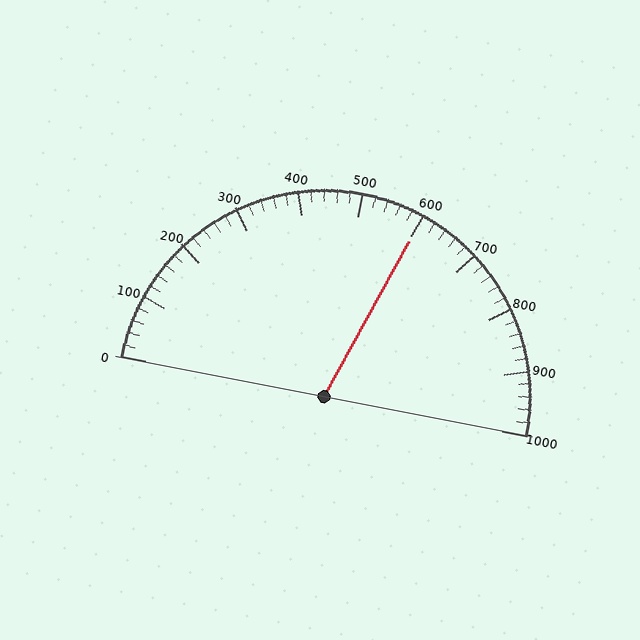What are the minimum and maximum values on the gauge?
The gauge ranges from 0 to 1000.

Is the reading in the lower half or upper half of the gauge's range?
The reading is in the upper half of the range (0 to 1000).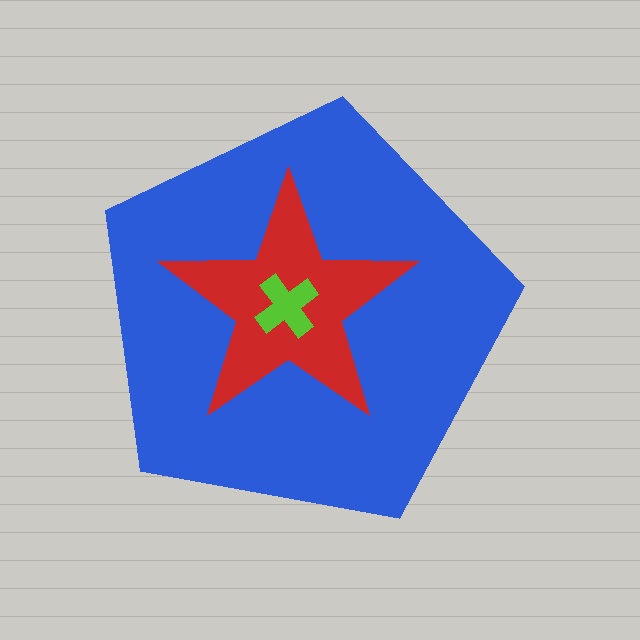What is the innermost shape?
The lime cross.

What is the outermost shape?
The blue pentagon.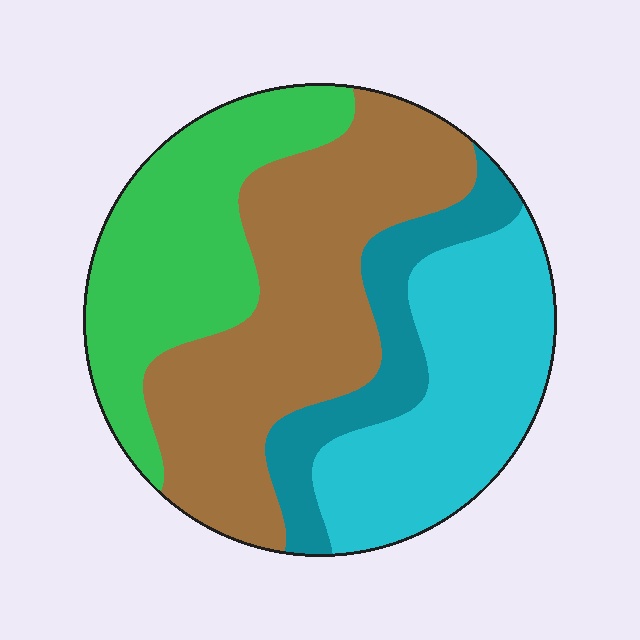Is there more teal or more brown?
Brown.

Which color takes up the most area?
Brown, at roughly 35%.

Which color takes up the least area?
Teal, at roughly 15%.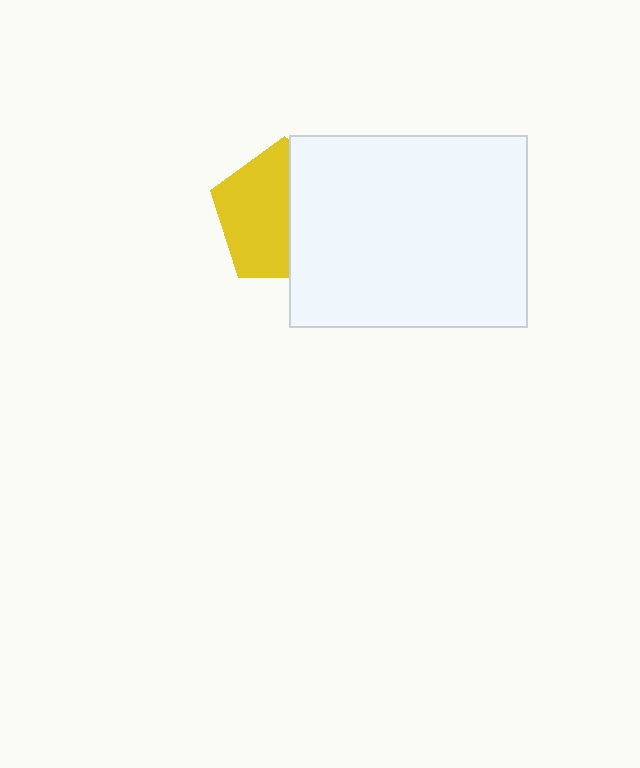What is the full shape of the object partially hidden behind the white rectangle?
The partially hidden object is a yellow pentagon.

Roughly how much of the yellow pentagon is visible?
About half of it is visible (roughly 55%).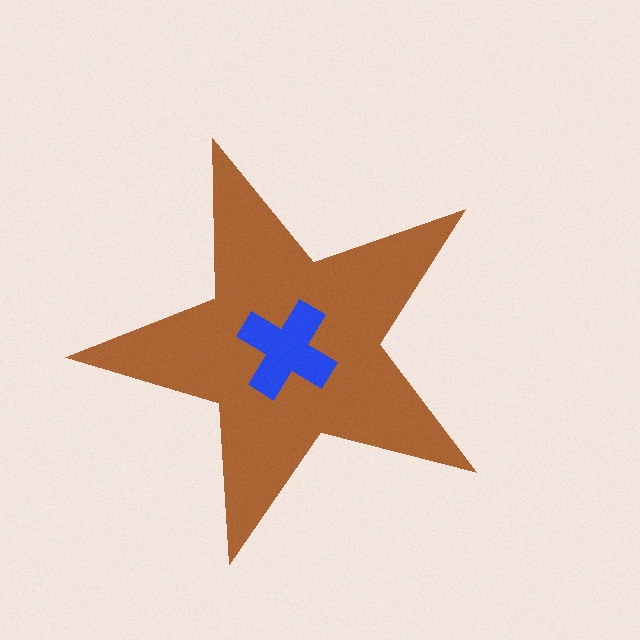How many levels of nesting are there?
2.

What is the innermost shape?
The blue cross.